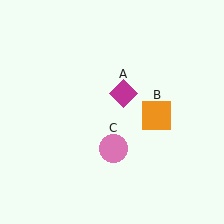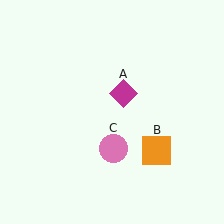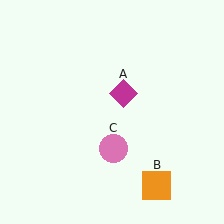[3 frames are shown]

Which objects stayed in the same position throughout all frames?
Magenta diamond (object A) and pink circle (object C) remained stationary.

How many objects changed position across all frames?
1 object changed position: orange square (object B).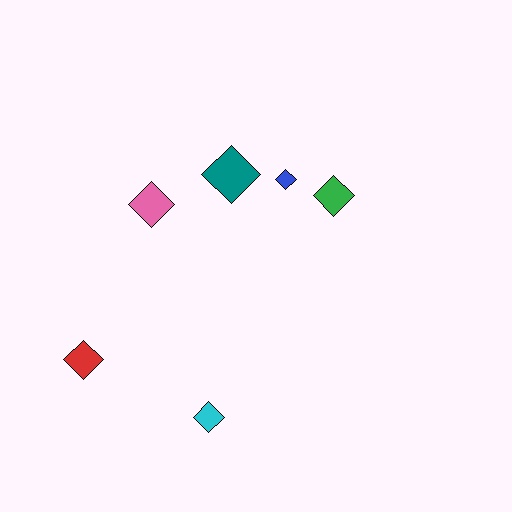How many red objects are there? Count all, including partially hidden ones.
There is 1 red object.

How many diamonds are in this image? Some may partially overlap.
There are 6 diamonds.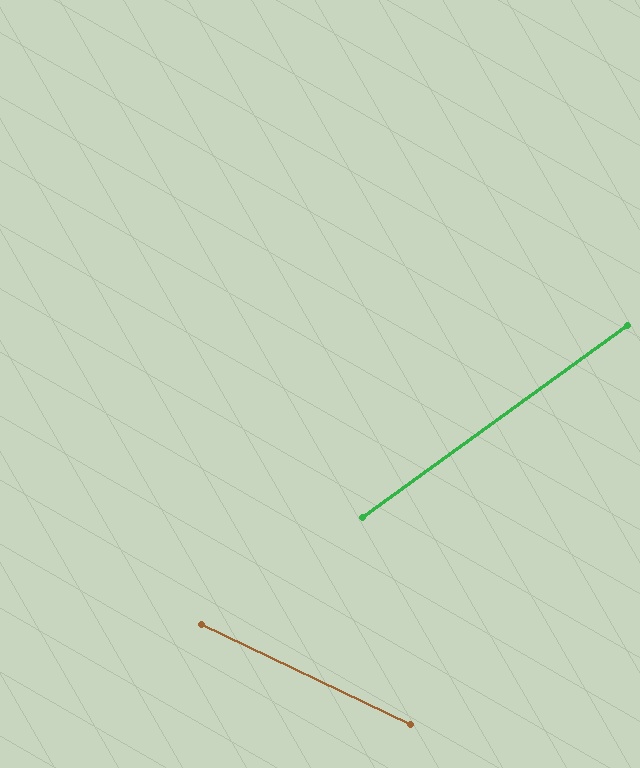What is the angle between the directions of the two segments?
Approximately 62 degrees.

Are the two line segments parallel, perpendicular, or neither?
Neither parallel nor perpendicular — they differ by about 62°.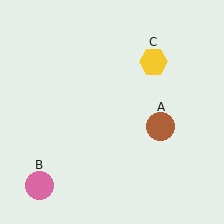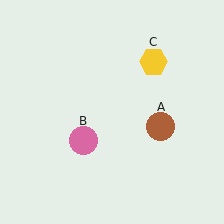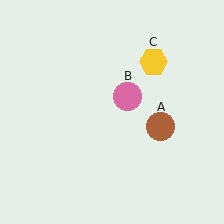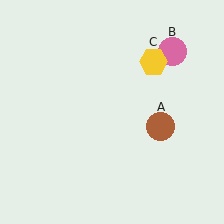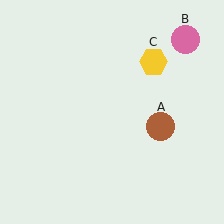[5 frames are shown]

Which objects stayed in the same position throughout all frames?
Brown circle (object A) and yellow hexagon (object C) remained stationary.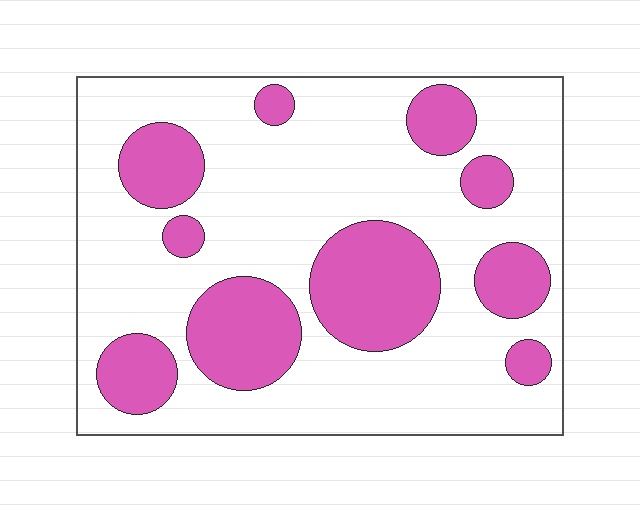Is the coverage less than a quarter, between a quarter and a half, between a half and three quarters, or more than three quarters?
Between a quarter and a half.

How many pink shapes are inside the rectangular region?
10.